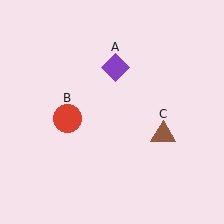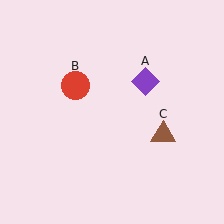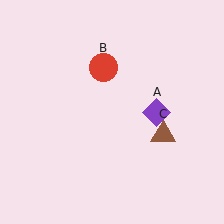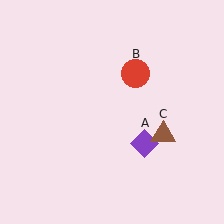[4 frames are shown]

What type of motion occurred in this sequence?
The purple diamond (object A), red circle (object B) rotated clockwise around the center of the scene.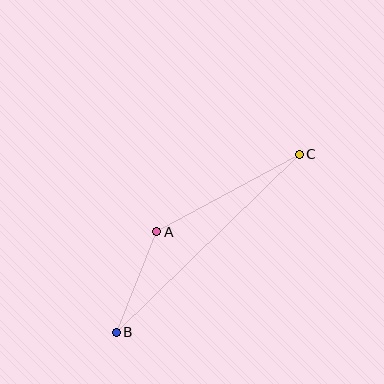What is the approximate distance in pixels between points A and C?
The distance between A and C is approximately 163 pixels.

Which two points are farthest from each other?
Points B and C are farthest from each other.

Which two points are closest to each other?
Points A and B are closest to each other.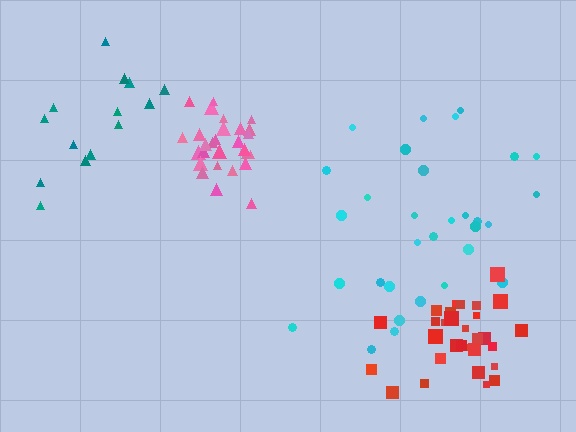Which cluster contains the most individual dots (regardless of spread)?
Cyan (31).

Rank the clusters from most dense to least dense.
pink, red, cyan, teal.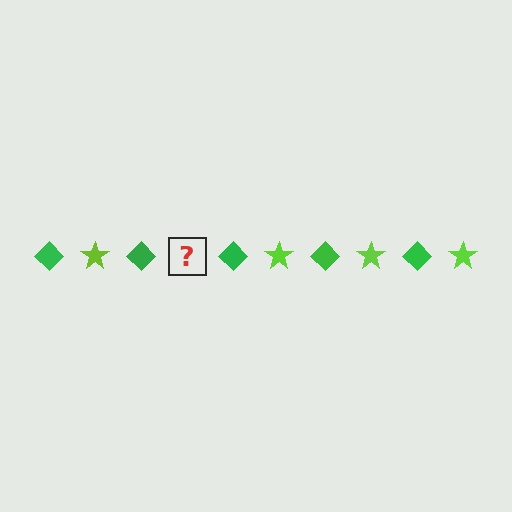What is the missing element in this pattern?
The missing element is a lime star.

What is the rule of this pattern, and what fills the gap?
The rule is that the pattern alternates between green diamond and lime star. The gap should be filled with a lime star.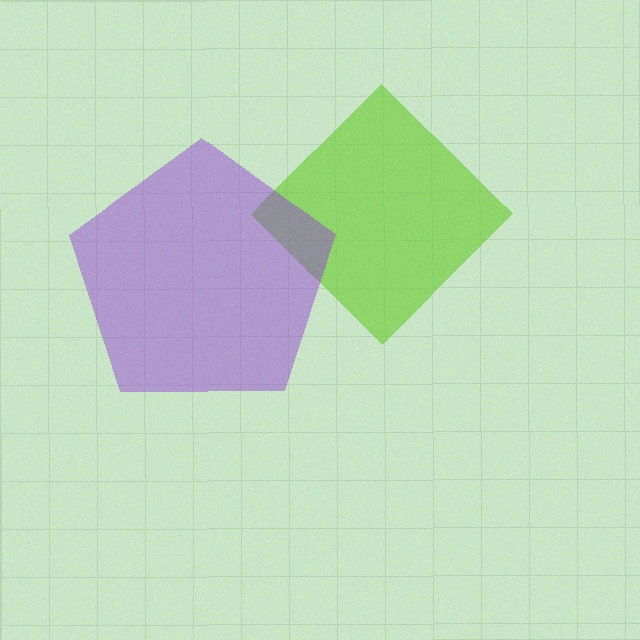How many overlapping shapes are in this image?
There are 2 overlapping shapes in the image.